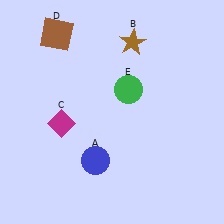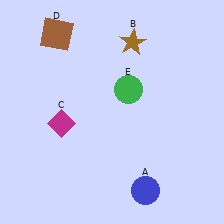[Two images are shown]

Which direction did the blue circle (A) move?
The blue circle (A) moved right.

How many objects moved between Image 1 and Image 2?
1 object moved between the two images.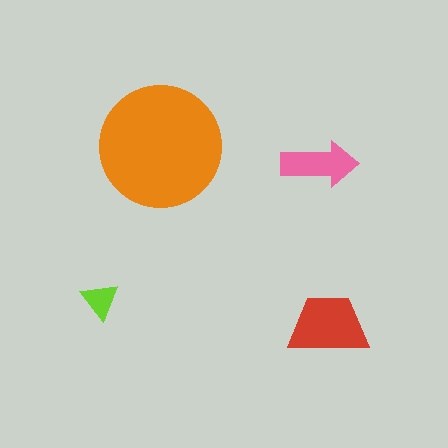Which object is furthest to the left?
The lime triangle is leftmost.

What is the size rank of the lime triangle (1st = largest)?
4th.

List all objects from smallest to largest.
The lime triangle, the pink arrow, the red trapezoid, the orange circle.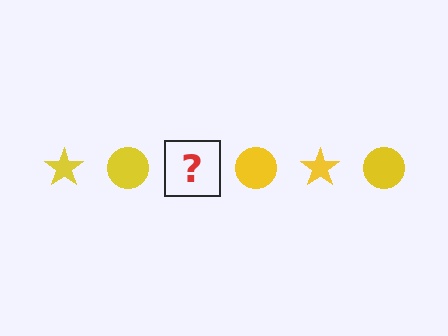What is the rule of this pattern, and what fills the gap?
The rule is that the pattern cycles through star, circle shapes in yellow. The gap should be filled with a yellow star.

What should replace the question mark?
The question mark should be replaced with a yellow star.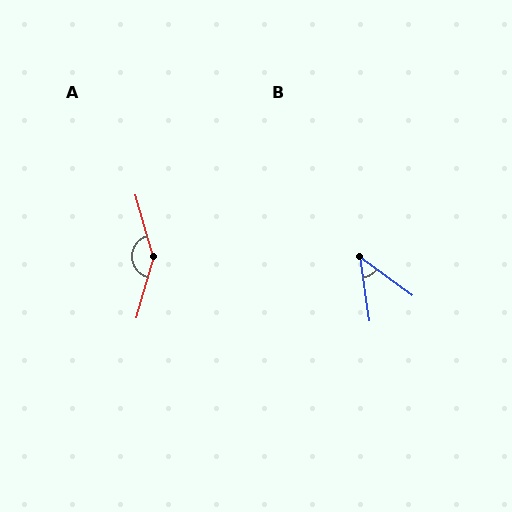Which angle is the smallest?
B, at approximately 45 degrees.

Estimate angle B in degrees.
Approximately 45 degrees.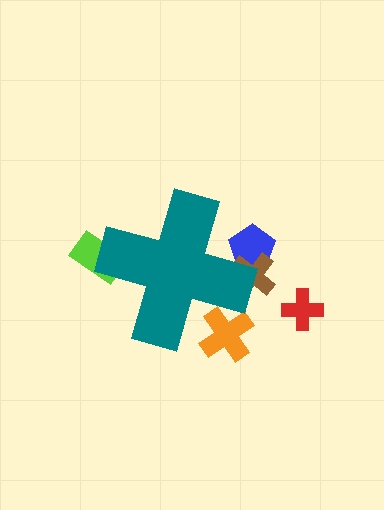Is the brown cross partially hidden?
Yes, the brown cross is partially hidden behind the teal cross.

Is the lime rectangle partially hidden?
Yes, the lime rectangle is partially hidden behind the teal cross.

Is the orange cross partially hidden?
Yes, the orange cross is partially hidden behind the teal cross.